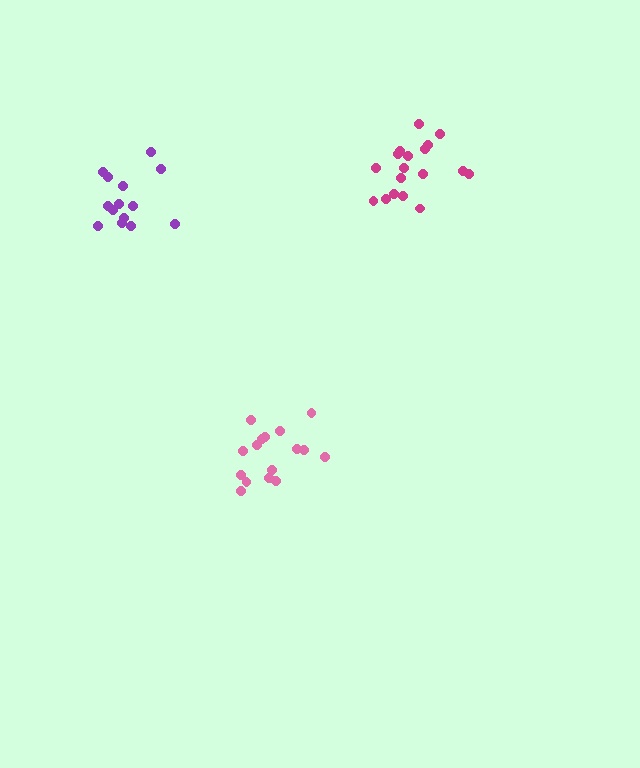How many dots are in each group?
Group 1: 16 dots, Group 2: 18 dots, Group 3: 14 dots (48 total).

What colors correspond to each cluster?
The clusters are colored: pink, magenta, purple.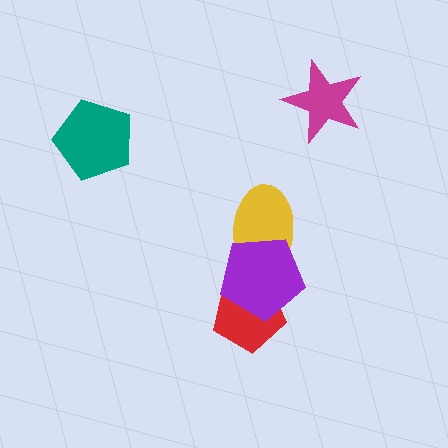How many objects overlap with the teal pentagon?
0 objects overlap with the teal pentagon.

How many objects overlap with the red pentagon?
1 object overlaps with the red pentagon.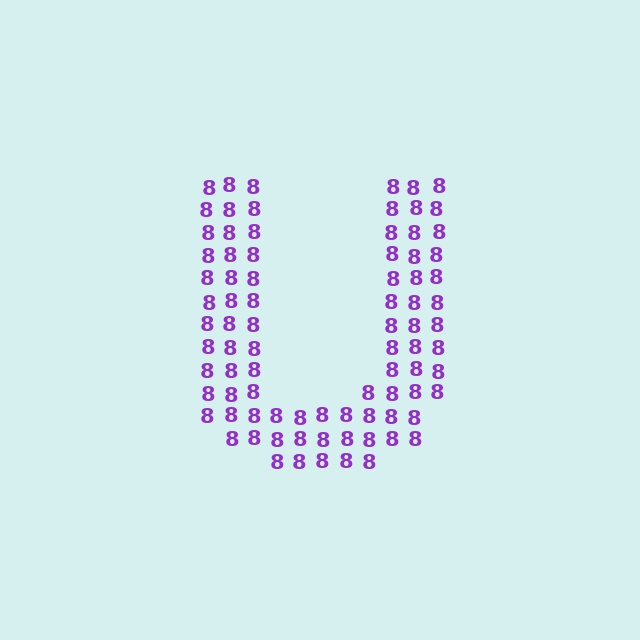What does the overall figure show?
The overall figure shows the letter U.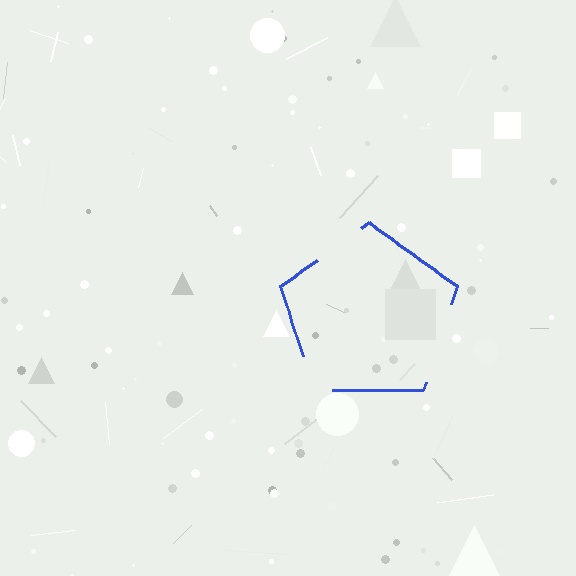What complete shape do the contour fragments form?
The contour fragments form a pentagon.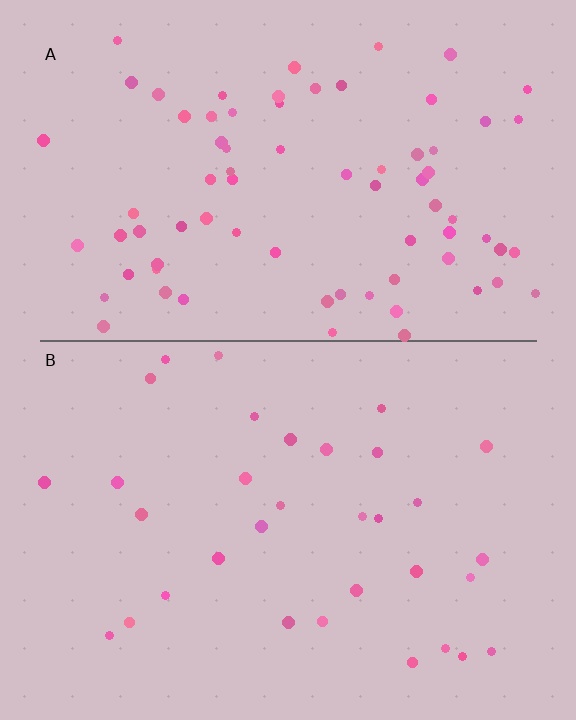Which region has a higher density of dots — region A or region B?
A (the top).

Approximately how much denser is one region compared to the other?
Approximately 2.3× — region A over region B.